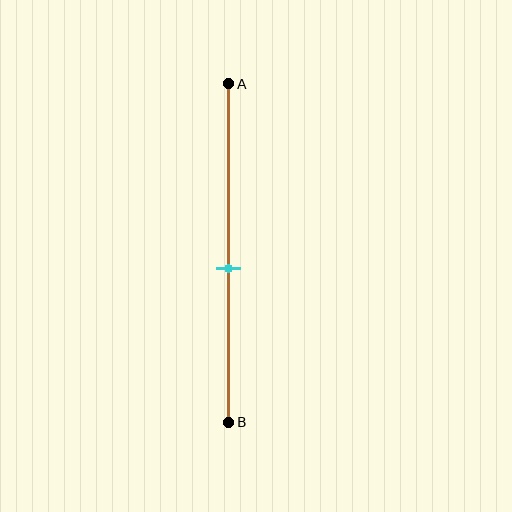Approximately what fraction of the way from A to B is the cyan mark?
The cyan mark is approximately 55% of the way from A to B.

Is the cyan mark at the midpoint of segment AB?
No, the mark is at about 55% from A, not at the 50% midpoint.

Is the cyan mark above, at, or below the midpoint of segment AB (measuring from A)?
The cyan mark is below the midpoint of segment AB.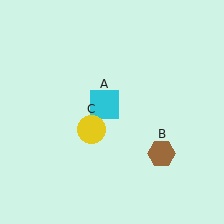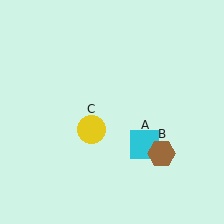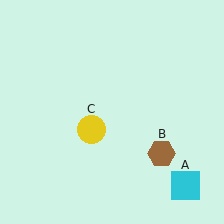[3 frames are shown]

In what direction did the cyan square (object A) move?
The cyan square (object A) moved down and to the right.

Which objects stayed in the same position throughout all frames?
Brown hexagon (object B) and yellow circle (object C) remained stationary.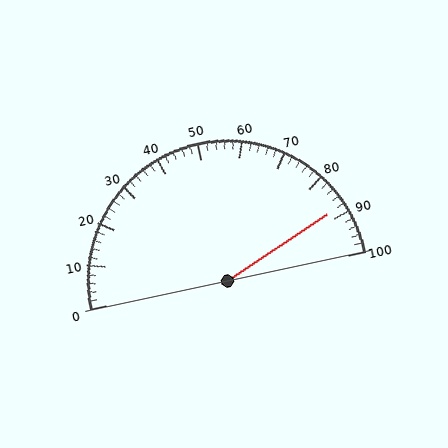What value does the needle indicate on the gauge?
The needle indicates approximately 88.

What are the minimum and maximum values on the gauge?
The gauge ranges from 0 to 100.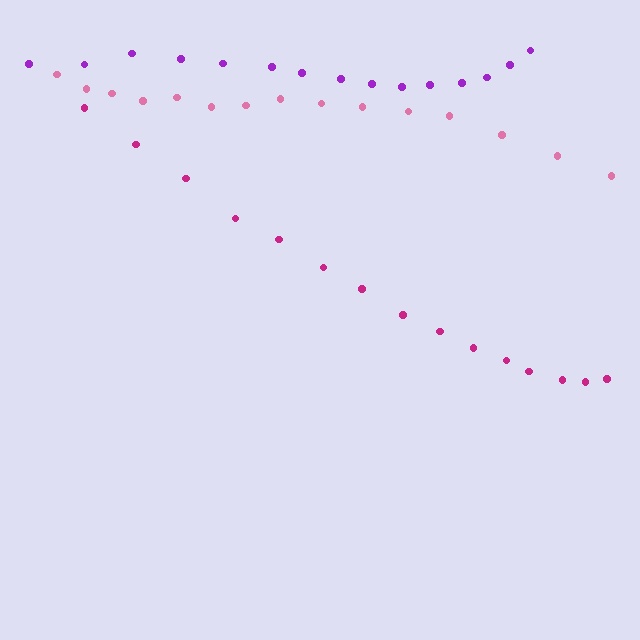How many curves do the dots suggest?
There are 3 distinct paths.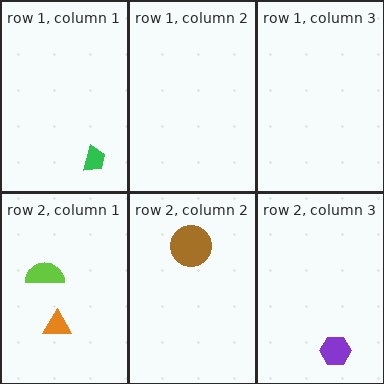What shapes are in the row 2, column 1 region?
The orange triangle, the lime semicircle.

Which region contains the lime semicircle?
The row 2, column 1 region.